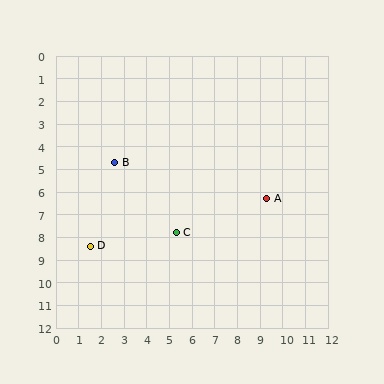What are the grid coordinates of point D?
Point D is at approximately (1.5, 8.4).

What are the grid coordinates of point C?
Point C is at approximately (5.3, 7.8).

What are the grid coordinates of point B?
Point B is at approximately (2.6, 4.7).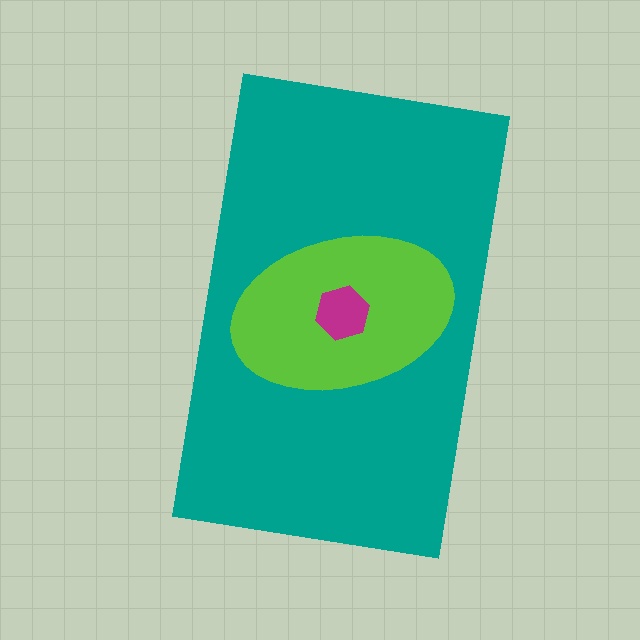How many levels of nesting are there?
3.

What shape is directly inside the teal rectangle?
The lime ellipse.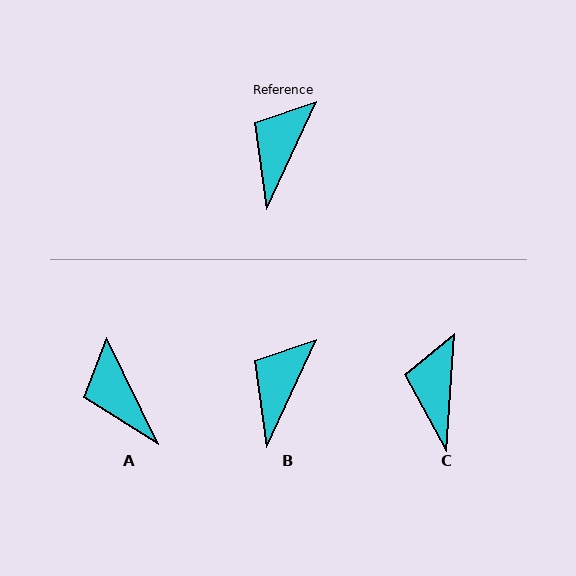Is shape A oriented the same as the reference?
No, it is off by about 50 degrees.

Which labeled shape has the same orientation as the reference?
B.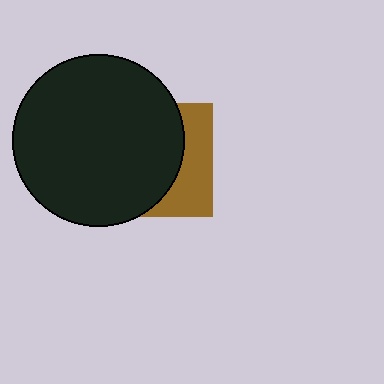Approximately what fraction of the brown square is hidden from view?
Roughly 66% of the brown square is hidden behind the black circle.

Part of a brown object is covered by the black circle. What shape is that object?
It is a square.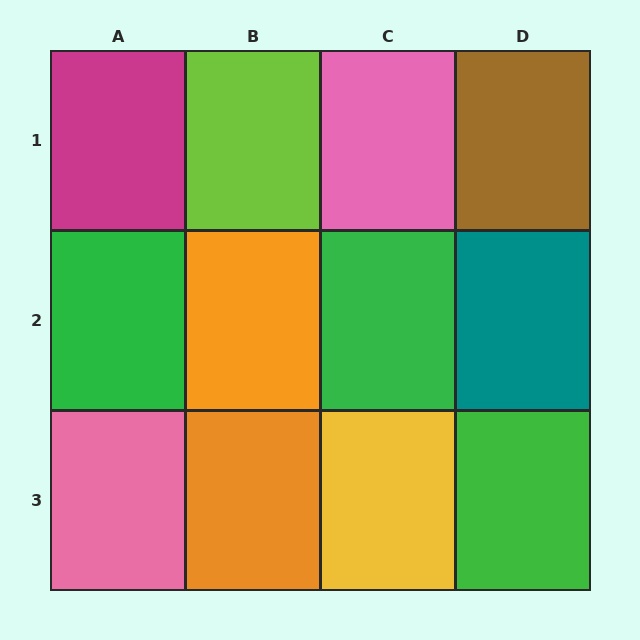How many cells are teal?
1 cell is teal.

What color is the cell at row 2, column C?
Green.